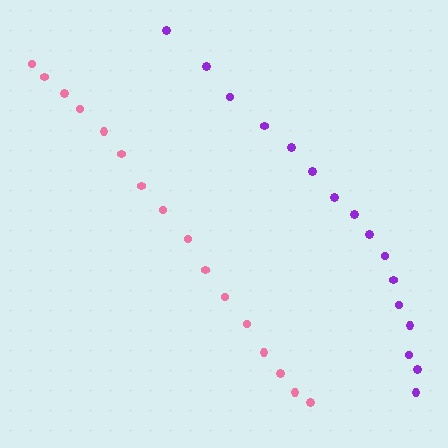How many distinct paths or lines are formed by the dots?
There are 2 distinct paths.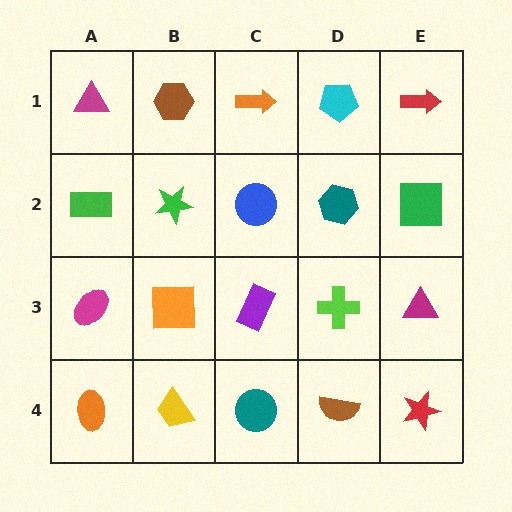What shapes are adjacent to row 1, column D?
A teal hexagon (row 2, column D), an orange arrow (row 1, column C), a red arrow (row 1, column E).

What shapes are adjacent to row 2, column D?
A cyan pentagon (row 1, column D), a lime cross (row 3, column D), a blue circle (row 2, column C), a green square (row 2, column E).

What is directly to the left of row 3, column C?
An orange square.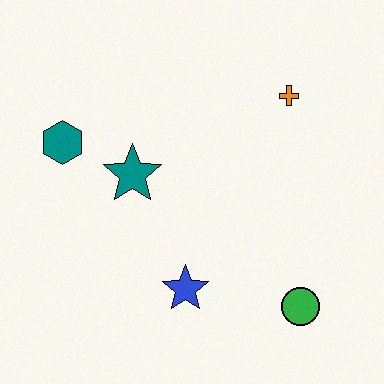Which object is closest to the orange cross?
The teal star is closest to the orange cross.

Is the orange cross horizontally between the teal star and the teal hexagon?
No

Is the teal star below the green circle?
No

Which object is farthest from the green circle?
The teal hexagon is farthest from the green circle.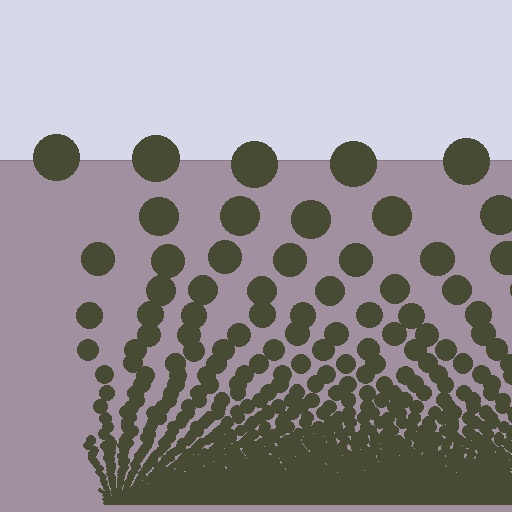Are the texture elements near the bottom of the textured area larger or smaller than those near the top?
Smaller. The gradient is inverted — elements near the bottom are smaller and denser.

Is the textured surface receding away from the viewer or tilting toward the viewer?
The surface appears to tilt toward the viewer. Texture elements get larger and sparser toward the top.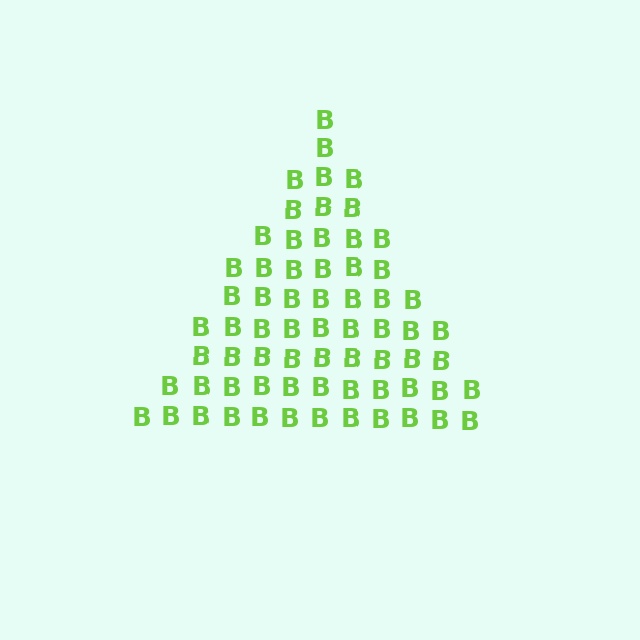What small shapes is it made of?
It is made of small letter B's.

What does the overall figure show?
The overall figure shows a triangle.